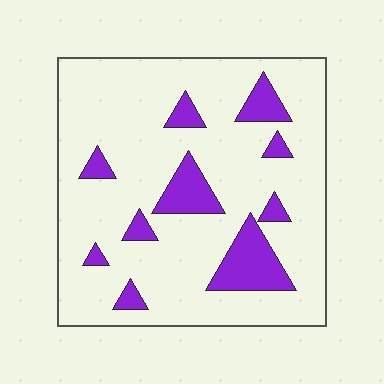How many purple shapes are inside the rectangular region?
10.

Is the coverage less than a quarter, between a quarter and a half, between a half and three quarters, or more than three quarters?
Less than a quarter.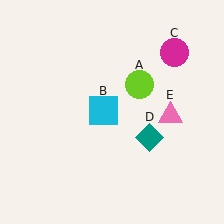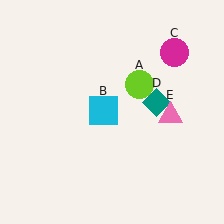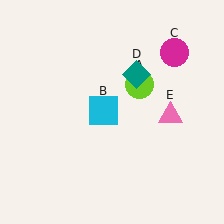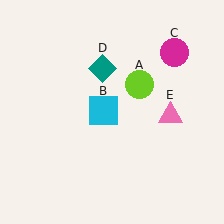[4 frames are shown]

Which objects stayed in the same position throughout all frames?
Lime circle (object A) and cyan square (object B) and magenta circle (object C) and pink triangle (object E) remained stationary.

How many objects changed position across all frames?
1 object changed position: teal diamond (object D).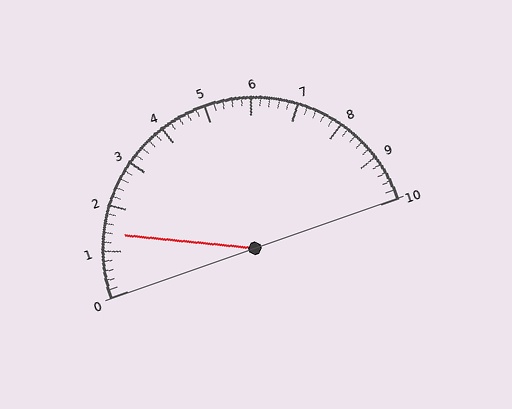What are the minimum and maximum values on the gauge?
The gauge ranges from 0 to 10.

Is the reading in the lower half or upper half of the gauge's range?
The reading is in the lower half of the range (0 to 10).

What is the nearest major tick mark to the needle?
The nearest major tick mark is 1.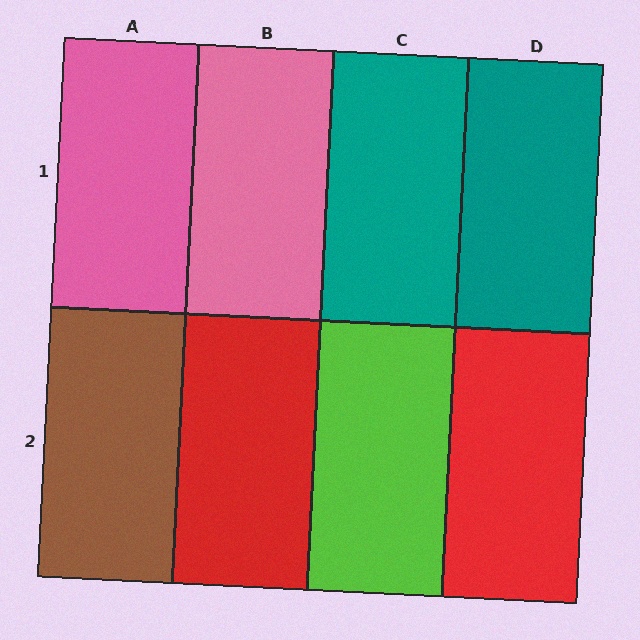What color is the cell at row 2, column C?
Lime.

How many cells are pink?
2 cells are pink.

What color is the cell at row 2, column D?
Red.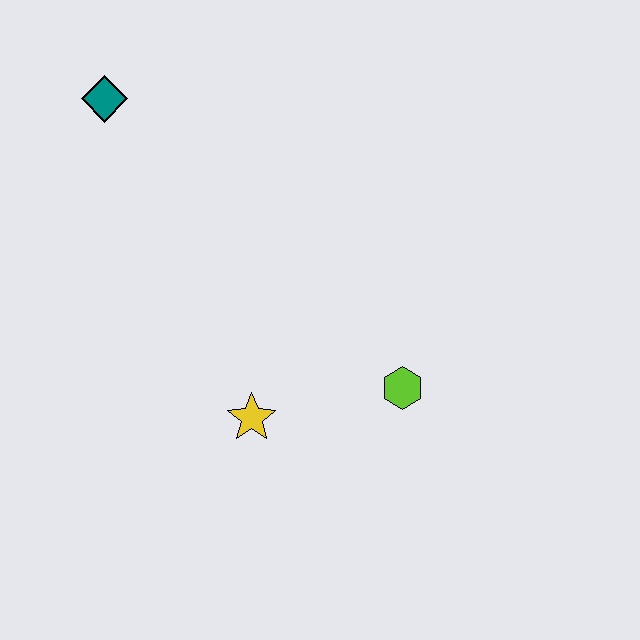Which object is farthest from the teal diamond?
The lime hexagon is farthest from the teal diamond.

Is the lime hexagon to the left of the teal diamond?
No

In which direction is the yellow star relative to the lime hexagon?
The yellow star is to the left of the lime hexagon.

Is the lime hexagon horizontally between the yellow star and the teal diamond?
No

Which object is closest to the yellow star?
The lime hexagon is closest to the yellow star.